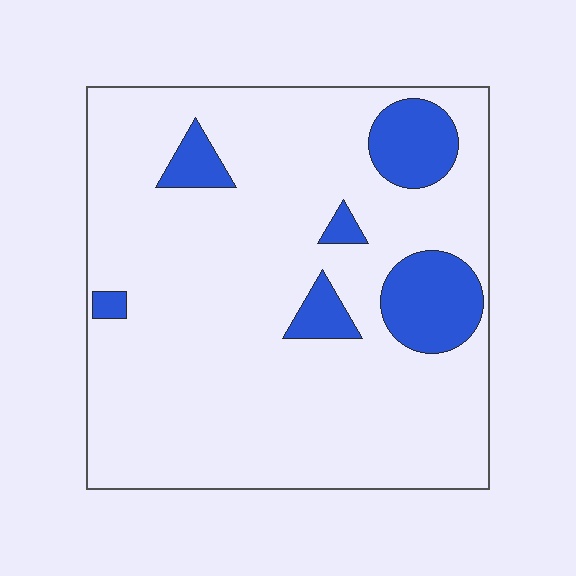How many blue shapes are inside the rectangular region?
6.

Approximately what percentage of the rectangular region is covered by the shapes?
Approximately 15%.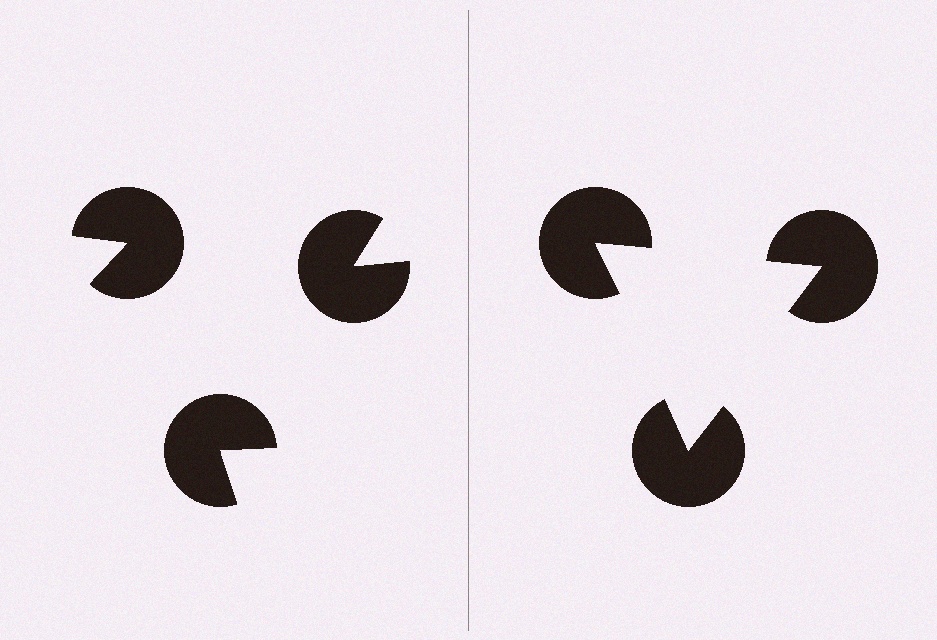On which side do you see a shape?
An illusory triangle appears on the right side. On the left side the wedge cuts are rotated, so no coherent shape forms.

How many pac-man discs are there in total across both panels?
6 — 3 on each side.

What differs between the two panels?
The pac-man discs are positioned identically on both sides; only the wedge orientations differ. On the right they align to a triangle; on the left they are misaligned.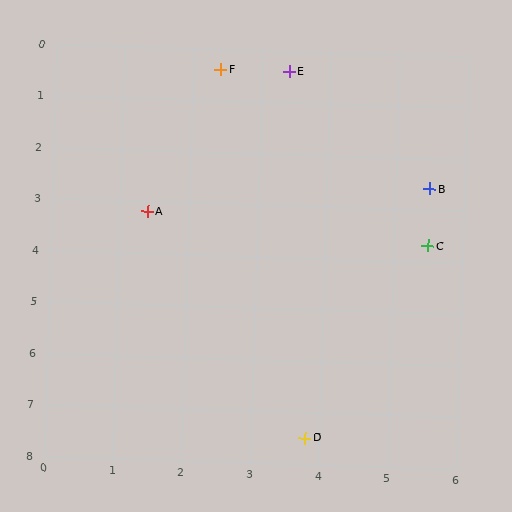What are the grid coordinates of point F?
Point F is at approximately (2.4, 0.4).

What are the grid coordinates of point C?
Point C is at approximately (5.5, 3.7).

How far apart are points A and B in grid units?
Points A and B are about 4.1 grid units apart.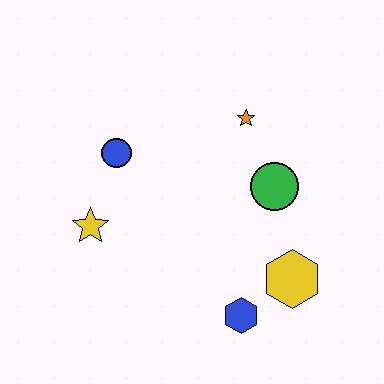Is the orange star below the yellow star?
No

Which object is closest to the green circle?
The orange star is closest to the green circle.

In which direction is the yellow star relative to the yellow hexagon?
The yellow star is to the left of the yellow hexagon.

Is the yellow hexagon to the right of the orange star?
Yes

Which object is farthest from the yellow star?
The yellow hexagon is farthest from the yellow star.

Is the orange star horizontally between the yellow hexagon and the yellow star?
Yes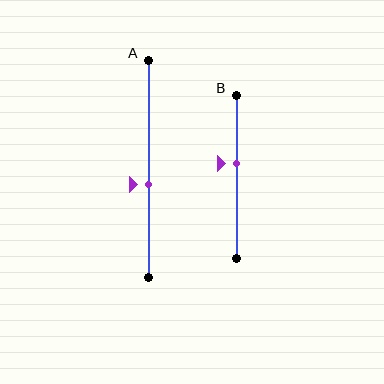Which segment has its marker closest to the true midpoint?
Segment A has its marker closest to the true midpoint.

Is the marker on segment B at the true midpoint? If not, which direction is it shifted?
No, the marker on segment B is shifted upward by about 8% of the segment length.